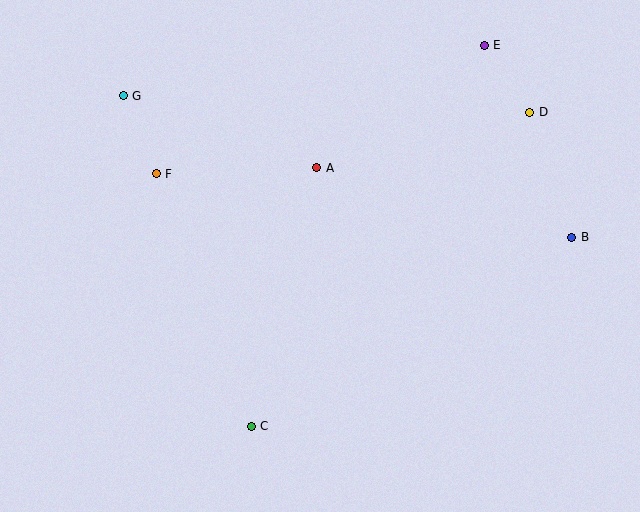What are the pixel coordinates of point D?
Point D is at (530, 112).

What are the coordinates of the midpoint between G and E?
The midpoint between G and E is at (304, 70).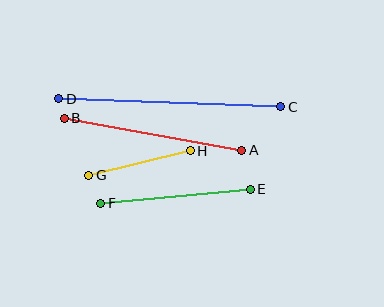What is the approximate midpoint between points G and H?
The midpoint is at approximately (140, 163) pixels.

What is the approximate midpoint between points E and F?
The midpoint is at approximately (176, 196) pixels.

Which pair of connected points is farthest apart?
Points C and D are farthest apart.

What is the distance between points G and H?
The distance is approximately 104 pixels.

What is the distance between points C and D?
The distance is approximately 222 pixels.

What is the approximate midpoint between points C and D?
The midpoint is at approximately (170, 103) pixels.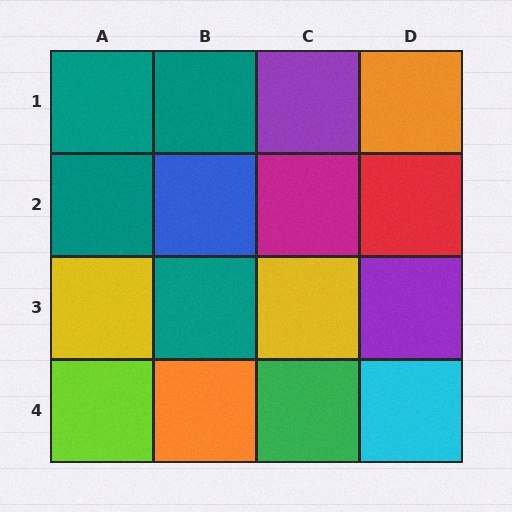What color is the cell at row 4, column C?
Green.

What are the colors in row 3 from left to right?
Yellow, teal, yellow, purple.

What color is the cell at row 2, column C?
Magenta.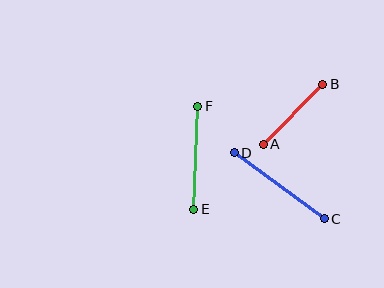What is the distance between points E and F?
The distance is approximately 103 pixels.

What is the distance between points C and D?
The distance is approximately 112 pixels.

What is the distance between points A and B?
The distance is approximately 85 pixels.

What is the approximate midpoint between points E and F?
The midpoint is at approximately (196, 158) pixels.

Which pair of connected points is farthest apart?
Points C and D are farthest apart.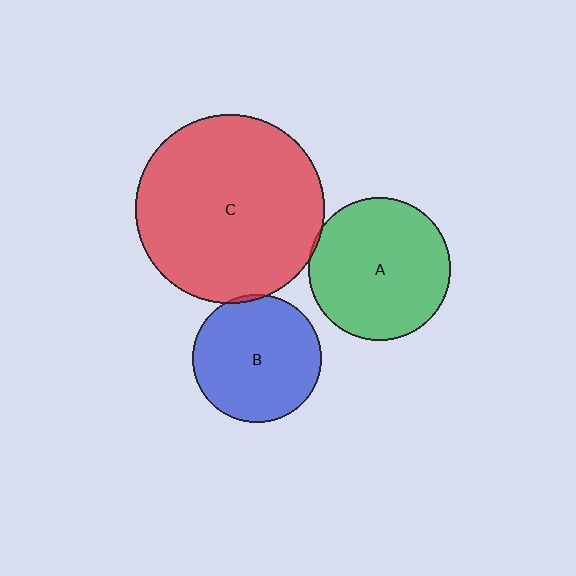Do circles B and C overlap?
Yes.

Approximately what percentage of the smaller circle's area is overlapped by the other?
Approximately 5%.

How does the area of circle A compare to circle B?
Approximately 1.2 times.